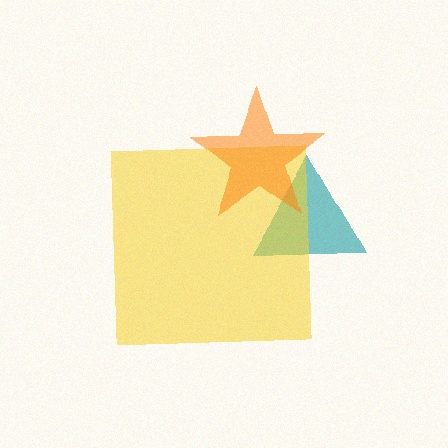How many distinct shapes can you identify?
There are 3 distinct shapes: a teal triangle, a yellow square, an orange star.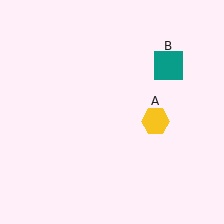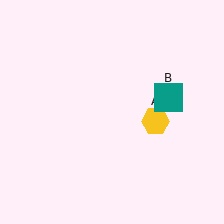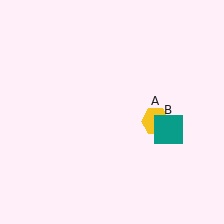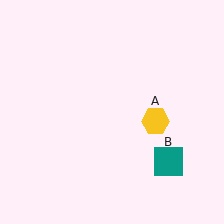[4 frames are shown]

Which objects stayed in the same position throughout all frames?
Yellow hexagon (object A) remained stationary.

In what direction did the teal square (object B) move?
The teal square (object B) moved down.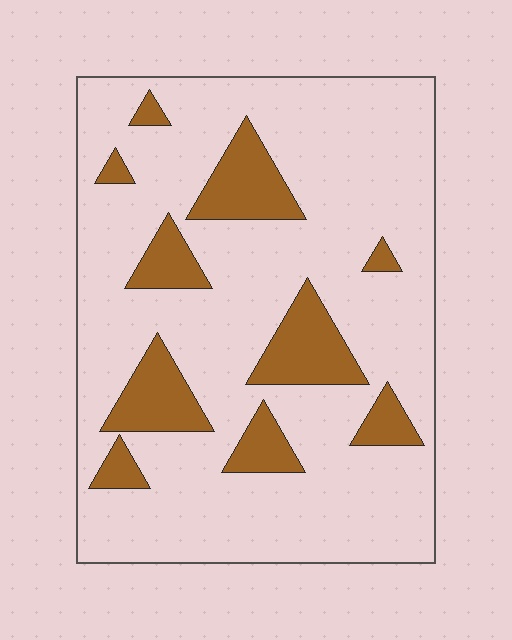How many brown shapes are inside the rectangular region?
10.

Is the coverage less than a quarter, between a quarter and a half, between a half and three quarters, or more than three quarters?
Less than a quarter.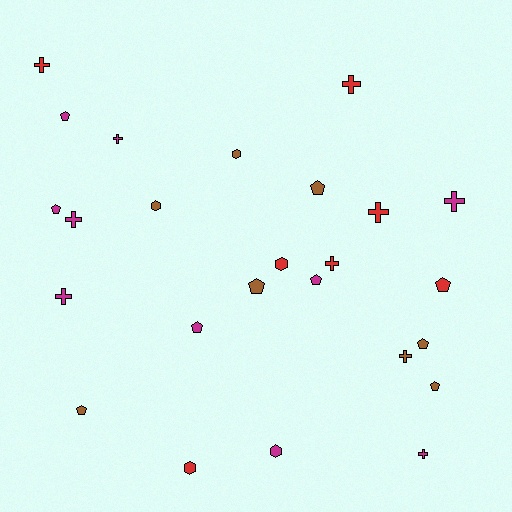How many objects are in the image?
There are 25 objects.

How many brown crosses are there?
There is 1 brown cross.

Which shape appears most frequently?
Pentagon, with 10 objects.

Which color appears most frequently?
Magenta, with 10 objects.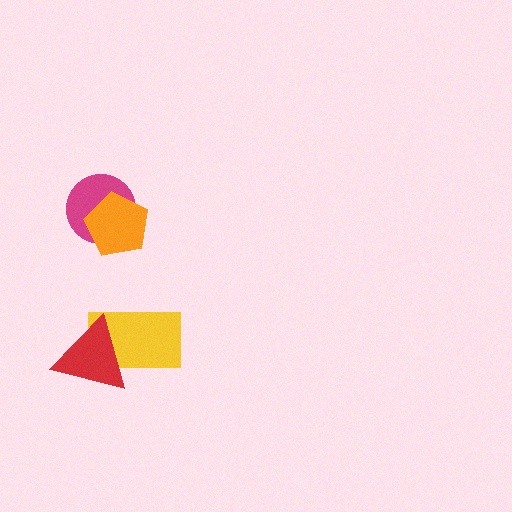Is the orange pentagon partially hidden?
No, no other shape covers it.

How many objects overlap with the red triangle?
1 object overlaps with the red triangle.